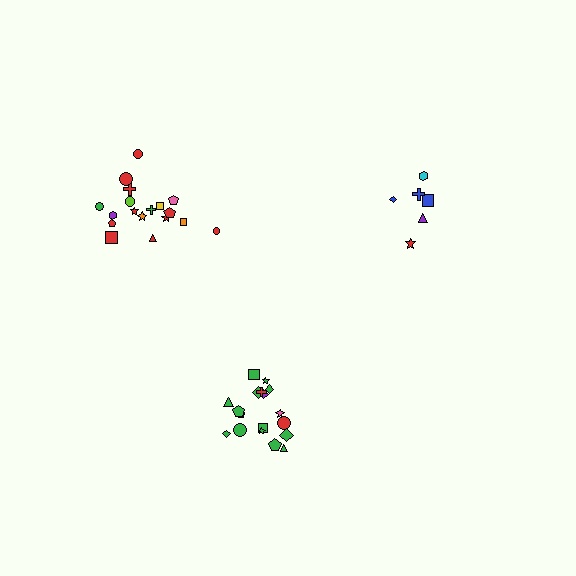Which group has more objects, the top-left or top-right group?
The top-left group.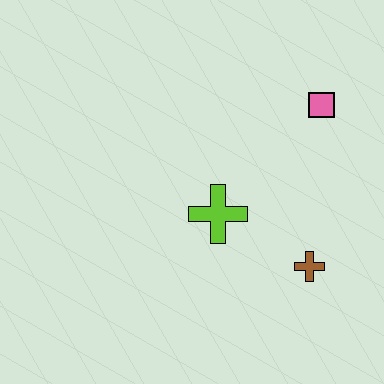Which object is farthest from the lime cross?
The pink square is farthest from the lime cross.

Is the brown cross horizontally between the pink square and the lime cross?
Yes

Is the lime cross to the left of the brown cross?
Yes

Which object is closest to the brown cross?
The lime cross is closest to the brown cross.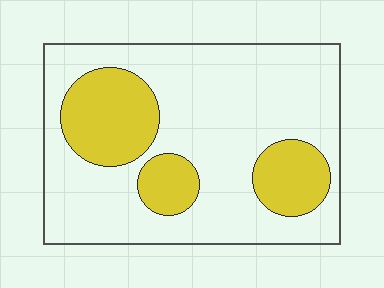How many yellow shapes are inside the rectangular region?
3.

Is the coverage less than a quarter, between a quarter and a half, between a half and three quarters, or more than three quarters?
Between a quarter and a half.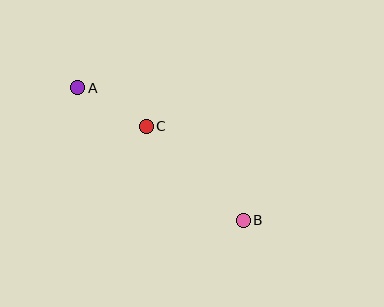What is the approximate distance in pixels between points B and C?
The distance between B and C is approximately 135 pixels.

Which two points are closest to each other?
Points A and C are closest to each other.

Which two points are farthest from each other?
Points A and B are farthest from each other.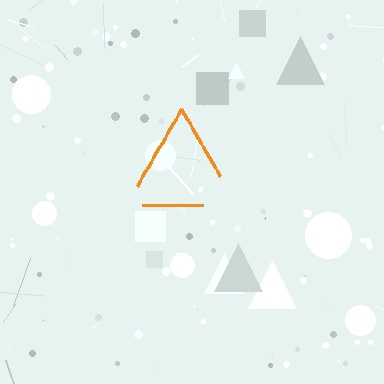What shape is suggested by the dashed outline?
The dashed outline suggests a triangle.